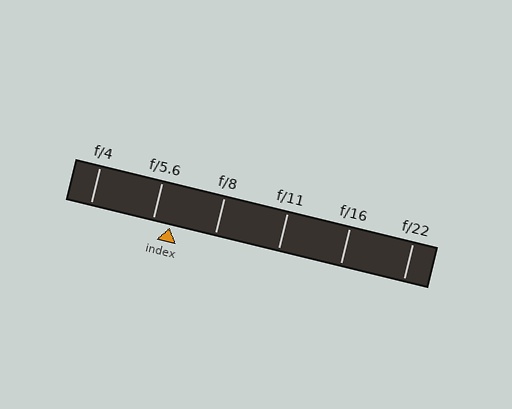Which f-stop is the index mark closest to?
The index mark is closest to f/5.6.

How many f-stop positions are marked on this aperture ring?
There are 6 f-stop positions marked.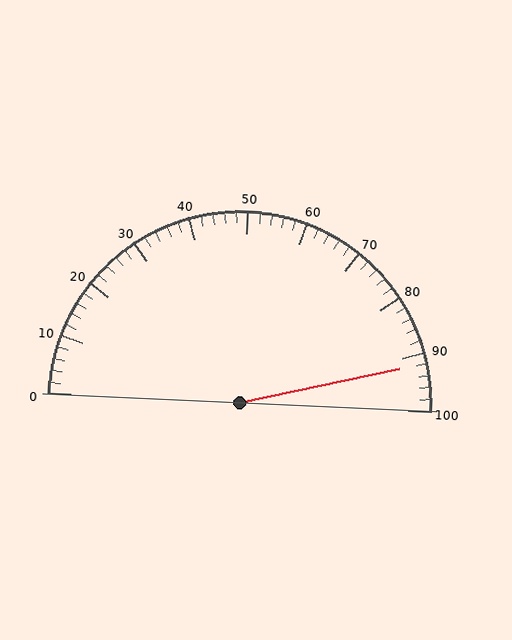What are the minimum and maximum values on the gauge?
The gauge ranges from 0 to 100.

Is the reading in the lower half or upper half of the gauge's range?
The reading is in the upper half of the range (0 to 100).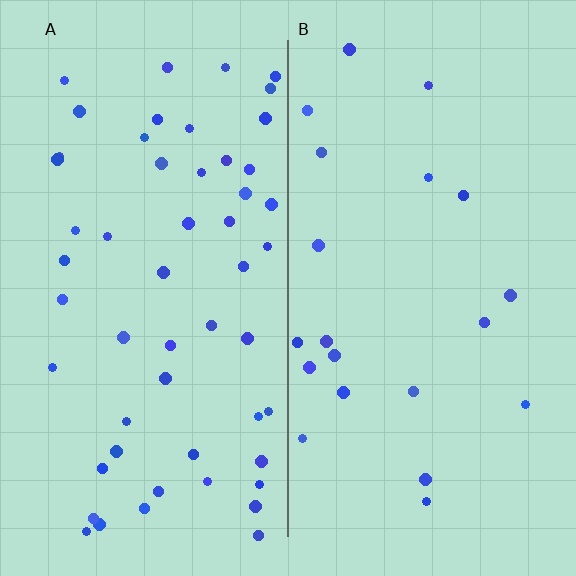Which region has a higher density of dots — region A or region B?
A (the left).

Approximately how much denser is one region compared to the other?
Approximately 2.6× — region A over region B.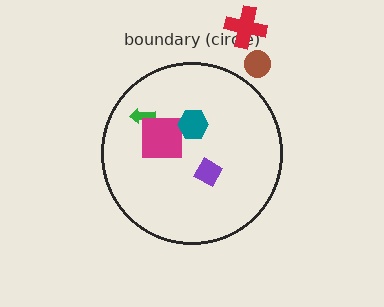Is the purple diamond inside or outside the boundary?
Inside.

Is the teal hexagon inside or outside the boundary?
Inside.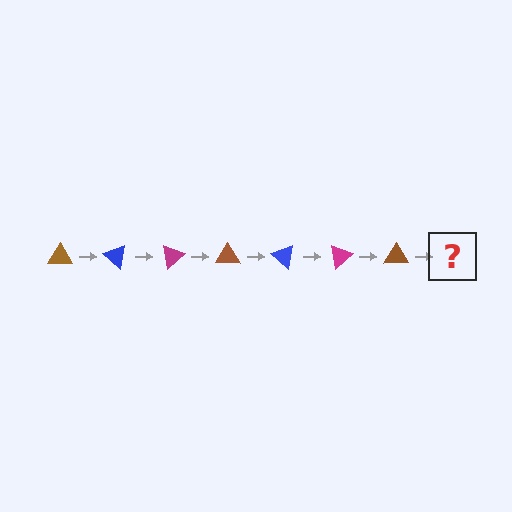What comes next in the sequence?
The next element should be a blue triangle, rotated 280 degrees from the start.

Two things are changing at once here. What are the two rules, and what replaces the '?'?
The two rules are that it rotates 40 degrees each step and the color cycles through brown, blue, and magenta. The '?' should be a blue triangle, rotated 280 degrees from the start.